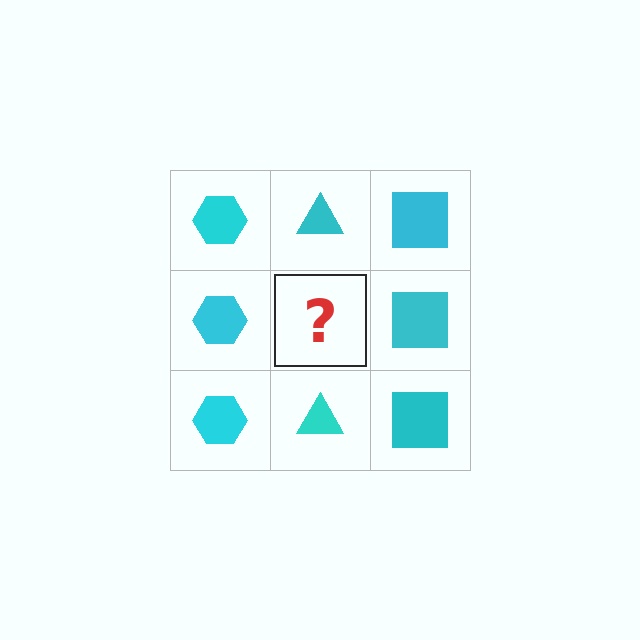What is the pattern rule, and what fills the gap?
The rule is that each column has a consistent shape. The gap should be filled with a cyan triangle.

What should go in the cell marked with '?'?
The missing cell should contain a cyan triangle.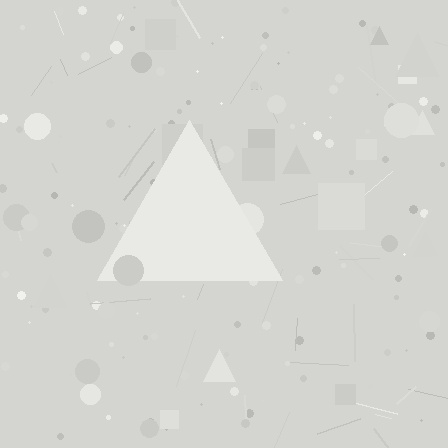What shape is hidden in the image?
A triangle is hidden in the image.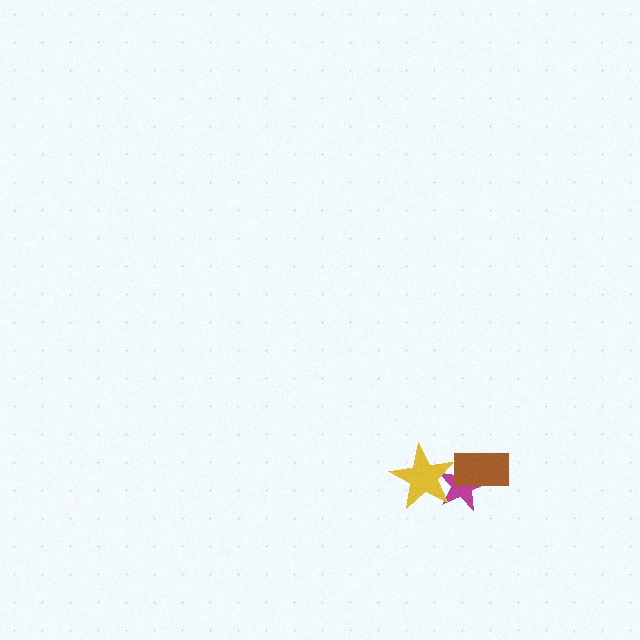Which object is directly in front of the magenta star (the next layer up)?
The brown rectangle is directly in front of the magenta star.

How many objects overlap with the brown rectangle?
1 object overlaps with the brown rectangle.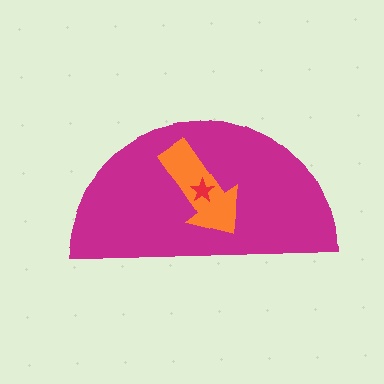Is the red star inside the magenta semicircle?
Yes.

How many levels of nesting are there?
3.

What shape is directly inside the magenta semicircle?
The orange arrow.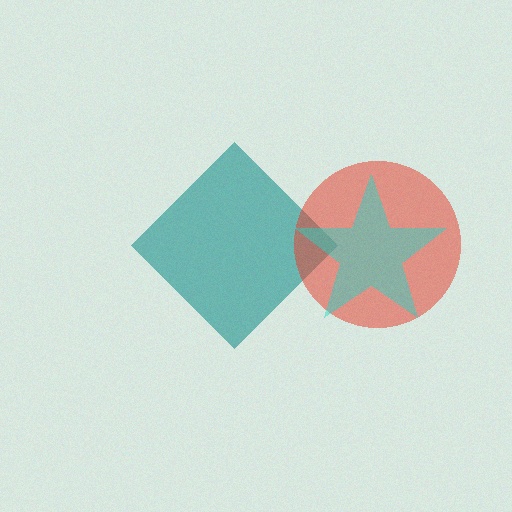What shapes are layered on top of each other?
The layered shapes are: a teal diamond, a red circle, a cyan star.